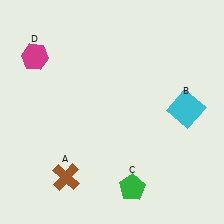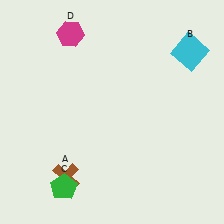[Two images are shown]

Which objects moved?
The objects that moved are: the cyan square (B), the green pentagon (C), the magenta hexagon (D).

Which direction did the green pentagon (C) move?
The green pentagon (C) moved left.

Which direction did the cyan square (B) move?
The cyan square (B) moved up.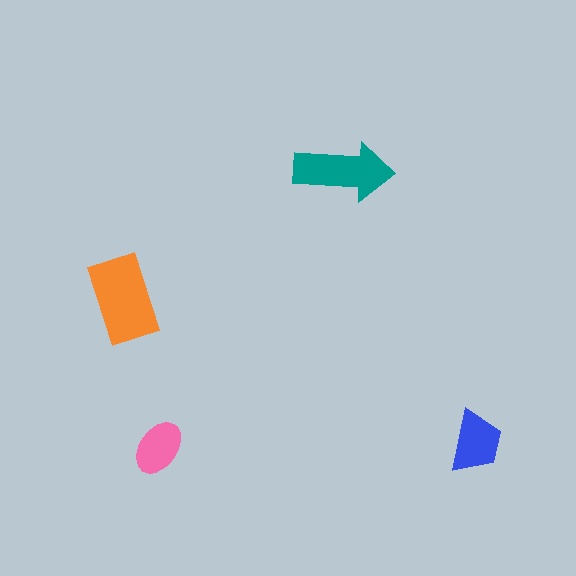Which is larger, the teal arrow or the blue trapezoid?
The teal arrow.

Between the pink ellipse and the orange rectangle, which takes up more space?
The orange rectangle.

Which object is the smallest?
The pink ellipse.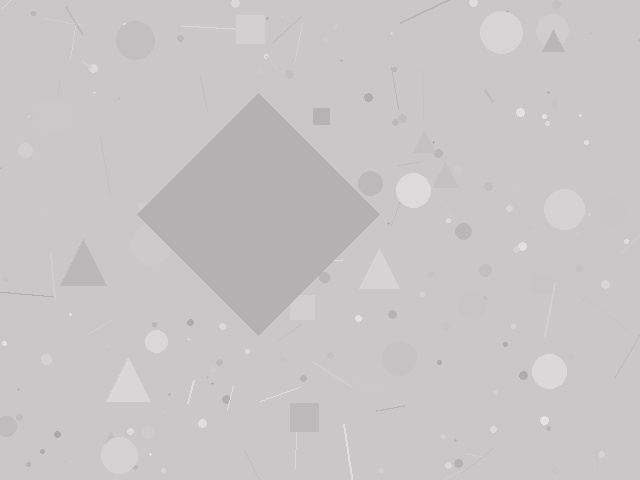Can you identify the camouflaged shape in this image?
The camouflaged shape is a diamond.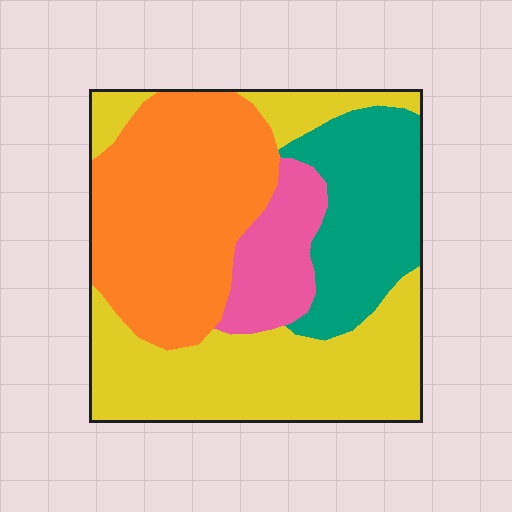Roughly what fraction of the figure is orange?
Orange takes up between a quarter and a half of the figure.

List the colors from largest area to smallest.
From largest to smallest: yellow, orange, teal, pink.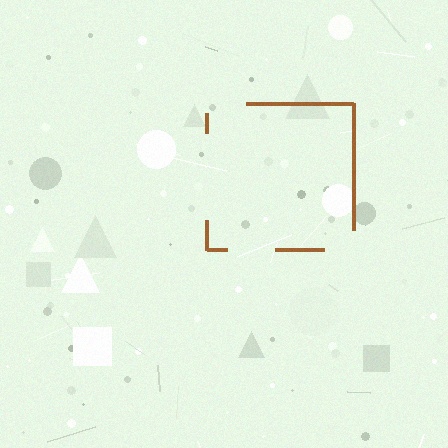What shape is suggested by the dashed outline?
The dashed outline suggests a square.